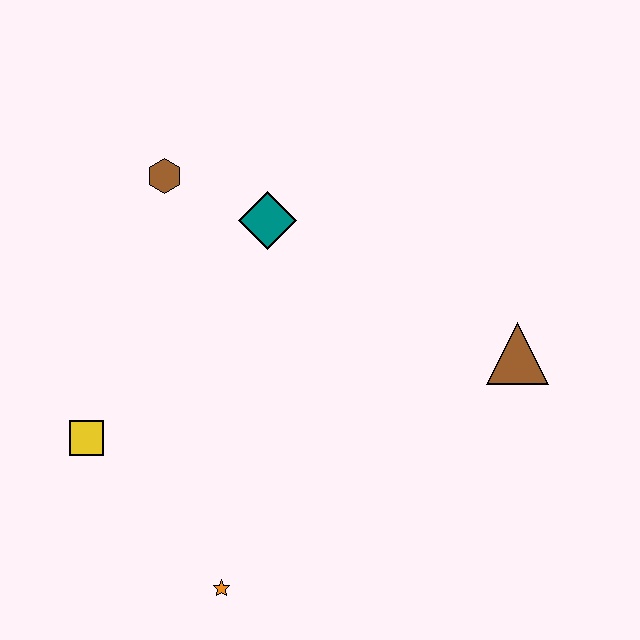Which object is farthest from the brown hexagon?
The orange star is farthest from the brown hexagon.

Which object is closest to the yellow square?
The orange star is closest to the yellow square.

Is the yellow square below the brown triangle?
Yes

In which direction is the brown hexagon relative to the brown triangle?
The brown hexagon is to the left of the brown triangle.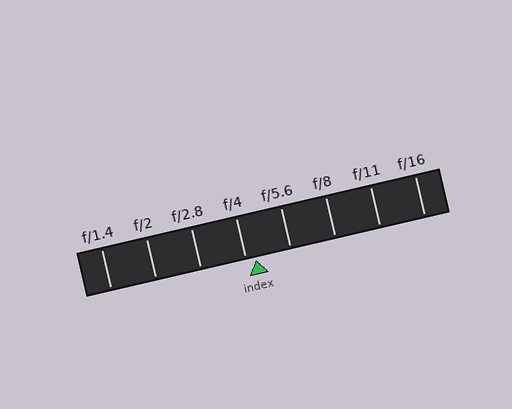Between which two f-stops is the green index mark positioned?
The index mark is between f/4 and f/5.6.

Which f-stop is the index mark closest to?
The index mark is closest to f/4.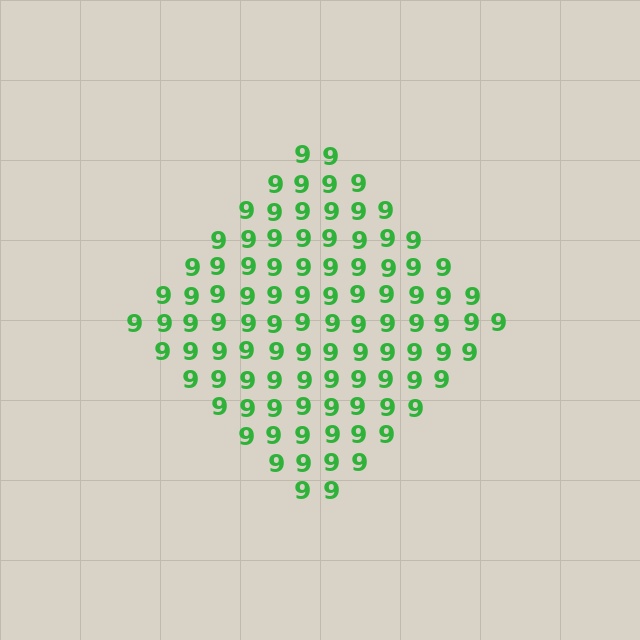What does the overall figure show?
The overall figure shows a diamond.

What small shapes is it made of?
It is made of small digit 9's.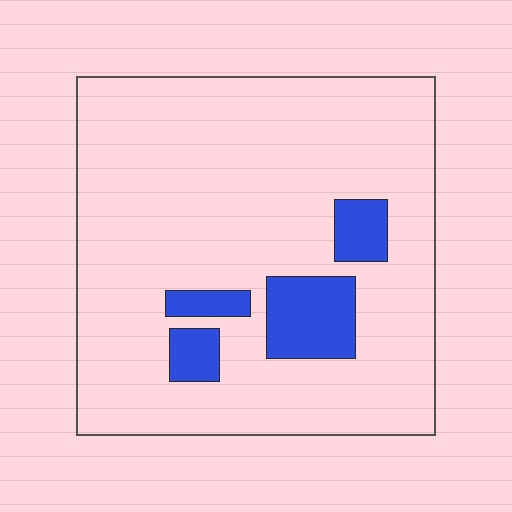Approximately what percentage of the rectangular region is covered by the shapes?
Approximately 10%.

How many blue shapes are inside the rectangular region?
4.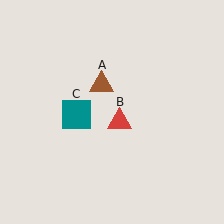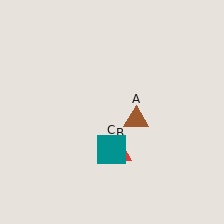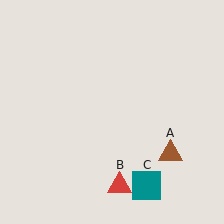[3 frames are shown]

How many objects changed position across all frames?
3 objects changed position: brown triangle (object A), red triangle (object B), teal square (object C).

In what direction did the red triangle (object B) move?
The red triangle (object B) moved down.